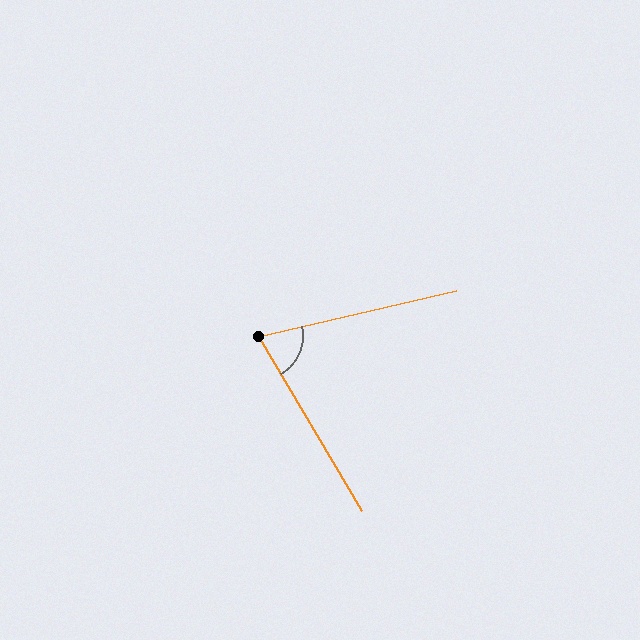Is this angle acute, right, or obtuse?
It is acute.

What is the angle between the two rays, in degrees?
Approximately 73 degrees.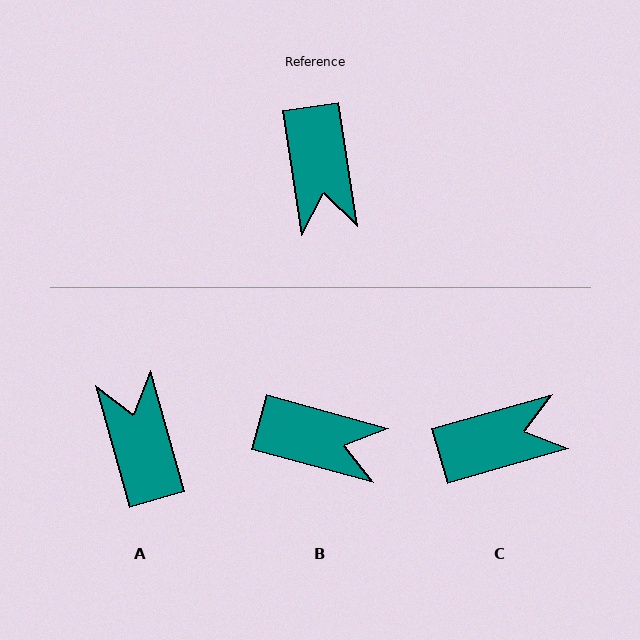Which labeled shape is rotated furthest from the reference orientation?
A, about 173 degrees away.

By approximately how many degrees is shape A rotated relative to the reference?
Approximately 173 degrees clockwise.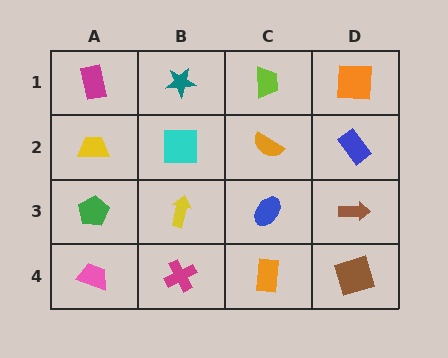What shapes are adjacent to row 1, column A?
A yellow trapezoid (row 2, column A), a teal star (row 1, column B).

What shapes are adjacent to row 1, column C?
An orange semicircle (row 2, column C), a teal star (row 1, column B), an orange square (row 1, column D).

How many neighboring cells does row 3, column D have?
3.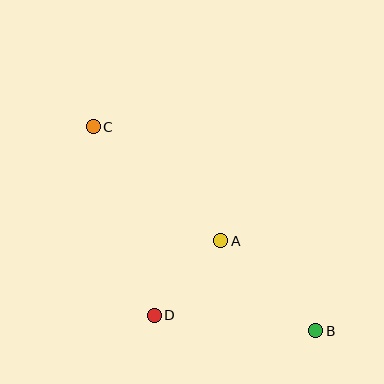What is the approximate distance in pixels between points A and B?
The distance between A and B is approximately 131 pixels.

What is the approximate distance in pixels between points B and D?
The distance between B and D is approximately 162 pixels.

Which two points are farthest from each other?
Points B and C are farthest from each other.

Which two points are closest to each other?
Points A and D are closest to each other.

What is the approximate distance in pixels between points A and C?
The distance between A and C is approximately 171 pixels.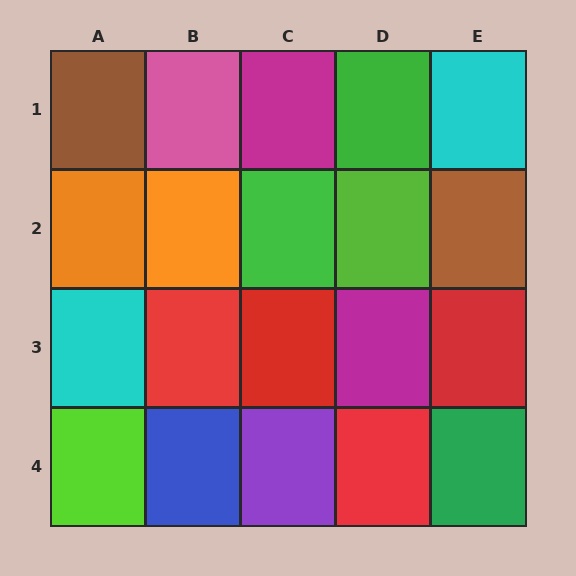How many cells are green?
3 cells are green.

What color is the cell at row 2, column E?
Brown.